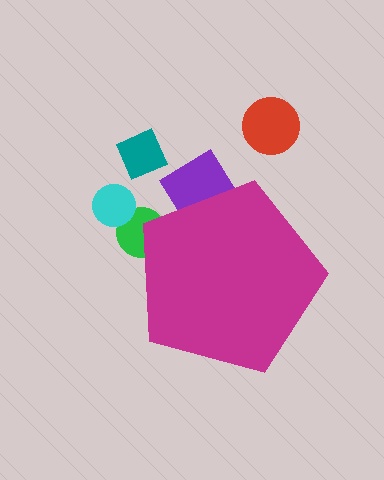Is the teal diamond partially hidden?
No, the teal diamond is fully visible.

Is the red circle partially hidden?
No, the red circle is fully visible.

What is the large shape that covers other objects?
A magenta pentagon.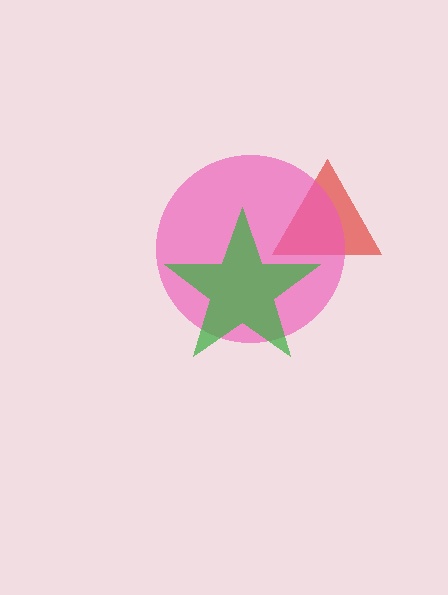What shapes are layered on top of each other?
The layered shapes are: a red triangle, a pink circle, a green star.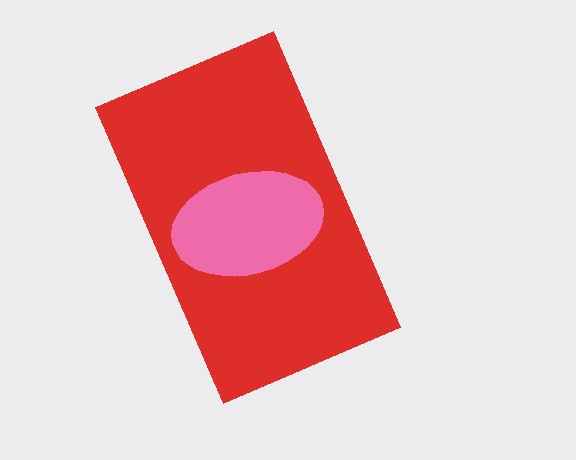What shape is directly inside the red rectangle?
The pink ellipse.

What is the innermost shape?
The pink ellipse.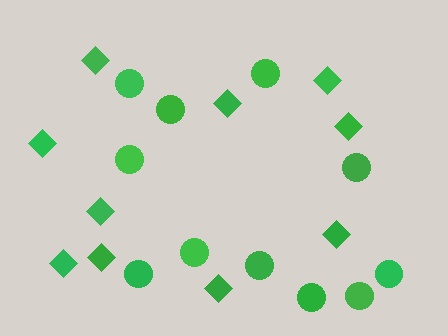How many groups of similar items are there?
There are 2 groups: one group of circles (11) and one group of diamonds (10).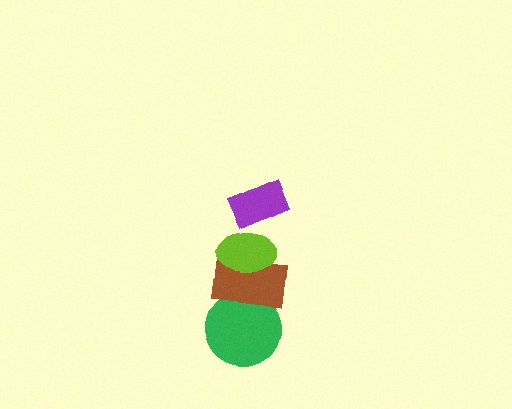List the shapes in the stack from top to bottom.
From top to bottom: the purple rectangle, the lime ellipse, the brown rectangle, the green circle.